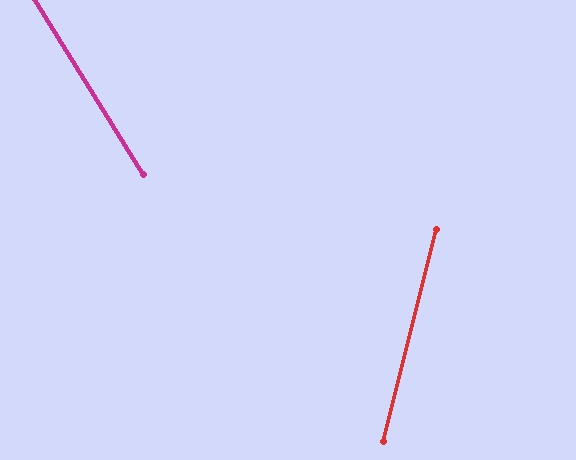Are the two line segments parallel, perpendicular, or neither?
Neither parallel nor perpendicular — they differ by about 46°.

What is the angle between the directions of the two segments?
Approximately 46 degrees.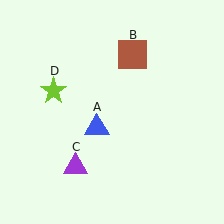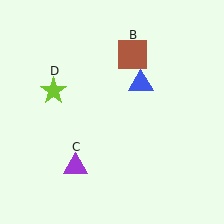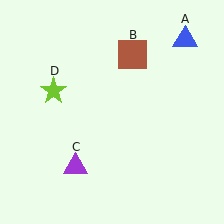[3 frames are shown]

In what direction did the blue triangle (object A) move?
The blue triangle (object A) moved up and to the right.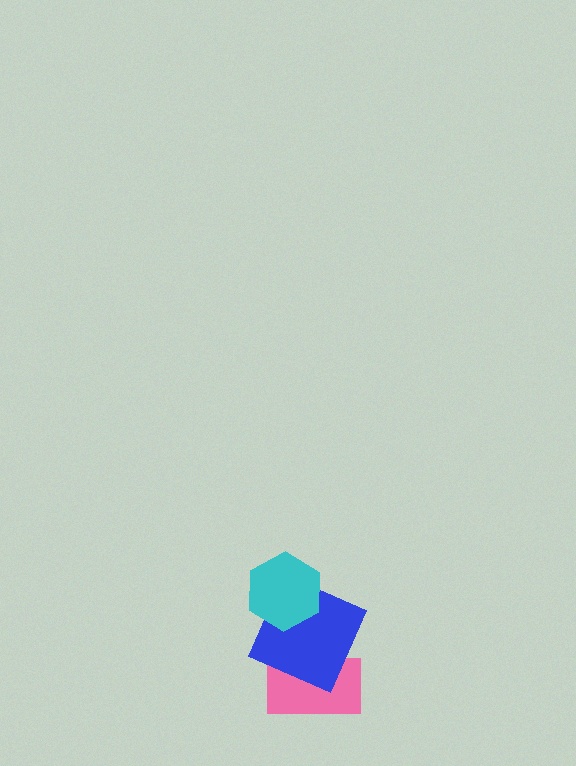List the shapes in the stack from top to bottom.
From top to bottom: the cyan hexagon, the blue square, the pink rectangle.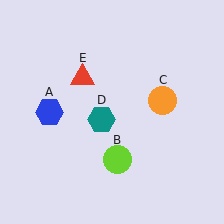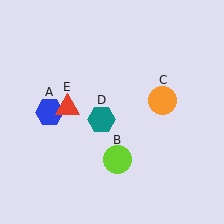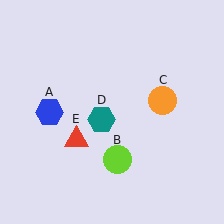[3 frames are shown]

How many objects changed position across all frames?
1 object changed position: red triangle (object E).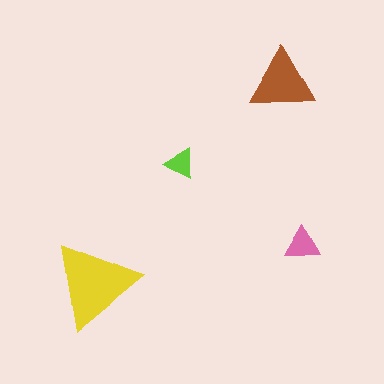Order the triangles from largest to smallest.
the yellow one, the brown one, the pink one, the lime one.